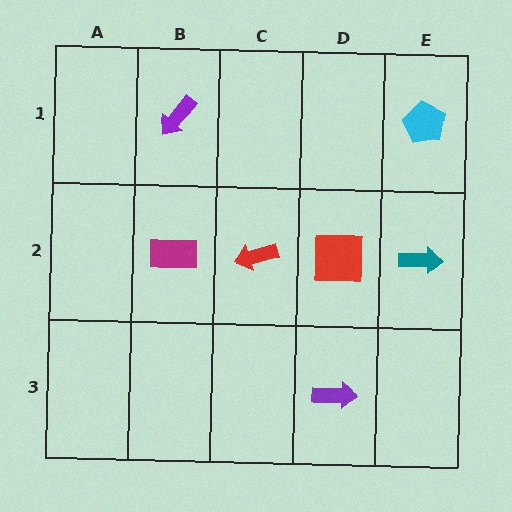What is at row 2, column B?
A magenta rectangle.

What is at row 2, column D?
A red square.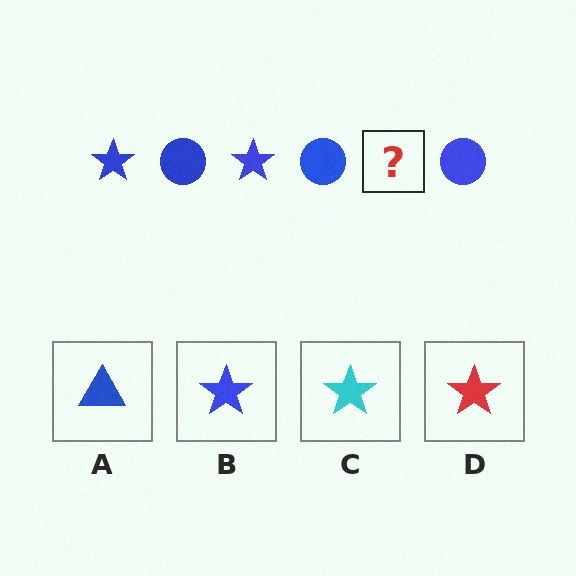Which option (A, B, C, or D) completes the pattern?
B.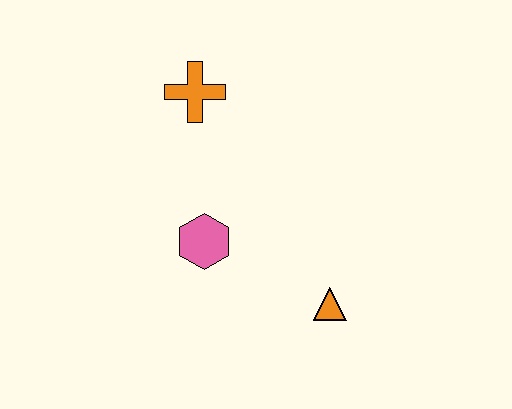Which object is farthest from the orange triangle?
The orange cross is farthest from the orange triangle.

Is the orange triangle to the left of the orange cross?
No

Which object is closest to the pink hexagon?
The orange triangle is closest to the pink hexagon.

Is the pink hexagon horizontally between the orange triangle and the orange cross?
Yes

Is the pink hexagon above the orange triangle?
Yes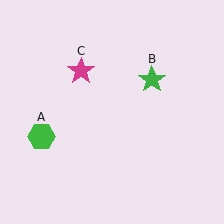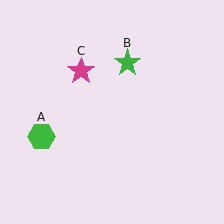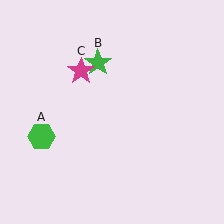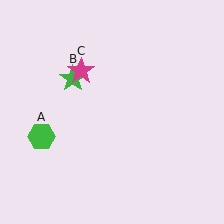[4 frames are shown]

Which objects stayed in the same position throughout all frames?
Green hexagon (object A) and magenta star (object C) remained stationary.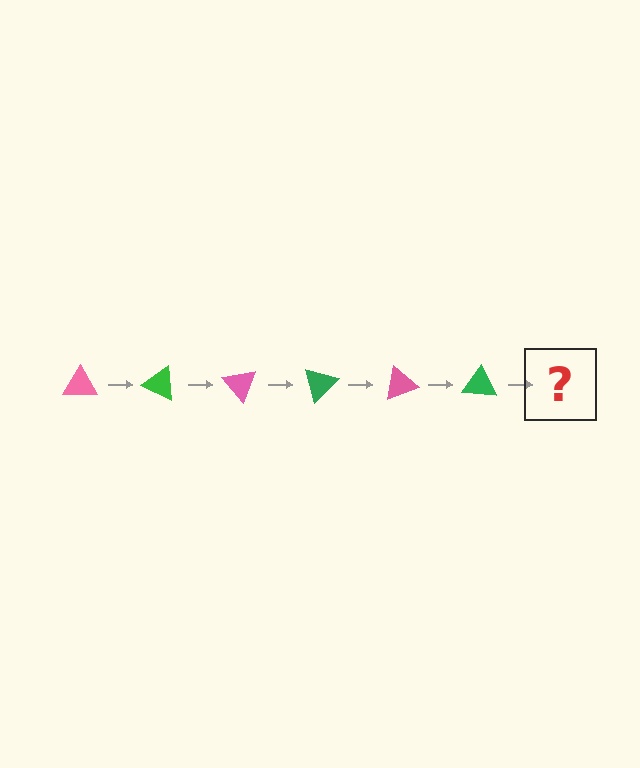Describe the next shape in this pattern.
It should be a pink triangle, rotated 150 degrees from the start.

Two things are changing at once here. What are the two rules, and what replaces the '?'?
The two rules are that it rotates 25 degrees each step and the color cycles through pink and green. The '?' should be a pink triangle, rotated 150 degrees from the start.